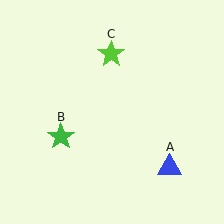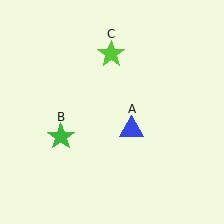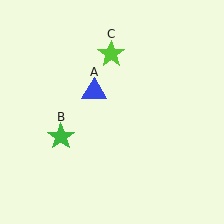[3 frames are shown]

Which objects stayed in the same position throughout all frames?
Green star (object B) and lime star (object C) remained stationary.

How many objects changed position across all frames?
1 object changed position: blue triangle (object A).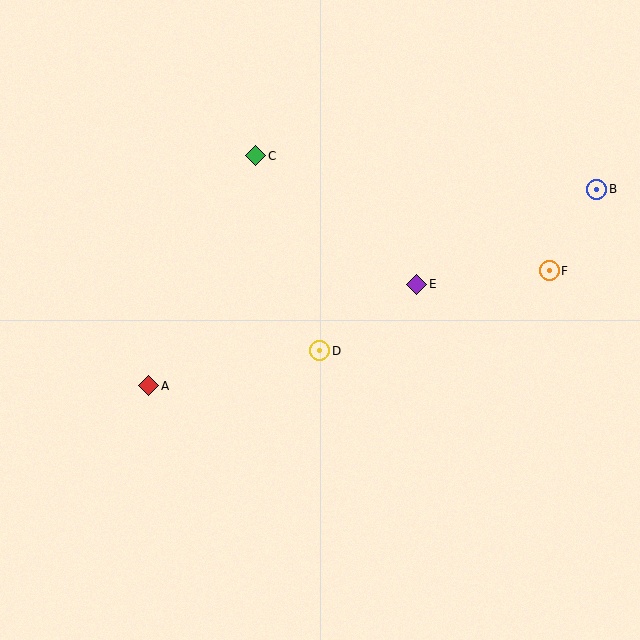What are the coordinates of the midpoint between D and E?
The midpoint between D and E is at (368, 318).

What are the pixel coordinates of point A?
Point A is at (149, 386).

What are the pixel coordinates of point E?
Point E is at (417, 284).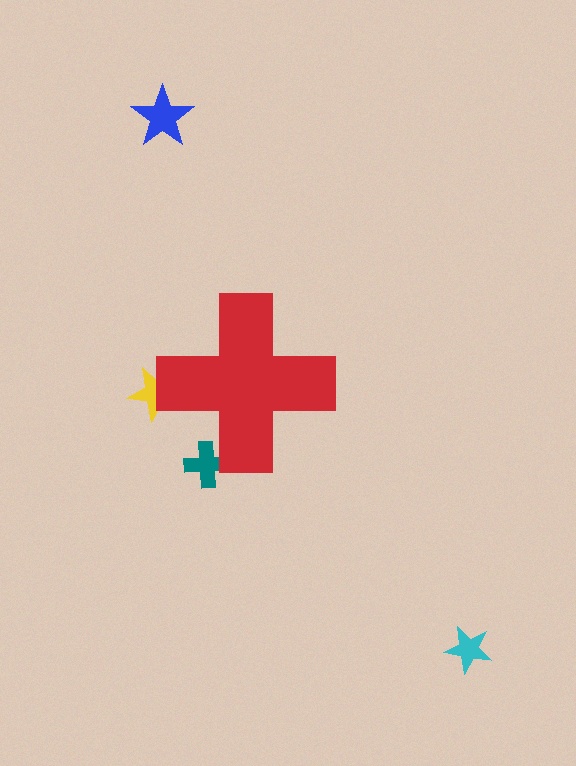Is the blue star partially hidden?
No, the blue star is fully visible.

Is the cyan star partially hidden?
No, the cyan star is fully visible.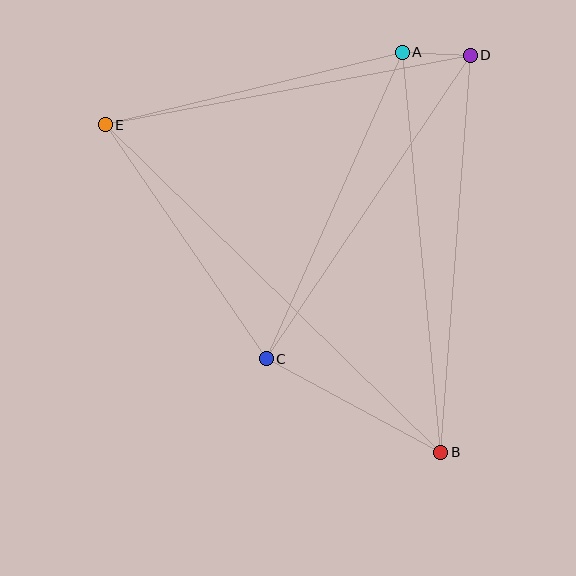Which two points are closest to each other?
Points A and D are closest to each other.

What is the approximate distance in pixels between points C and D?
The distance between C and D is approximately 366 pixels.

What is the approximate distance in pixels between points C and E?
The distance between C and E is approximately 284 pixels.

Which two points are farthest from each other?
Points B and E are farthest from each other.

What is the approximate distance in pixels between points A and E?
The distance between A and E is approximately 306 pixels.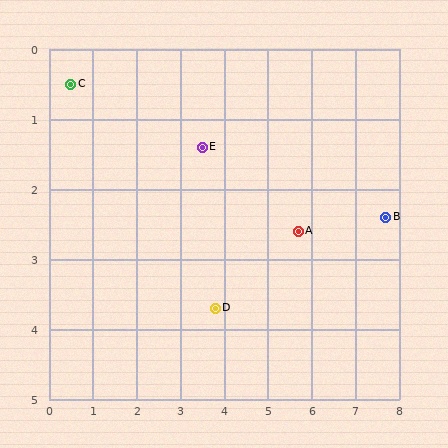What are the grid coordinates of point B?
Point B is at approximately (7.7, 2.4).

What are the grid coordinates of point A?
Point A is at approximately (5.7, 2.6).